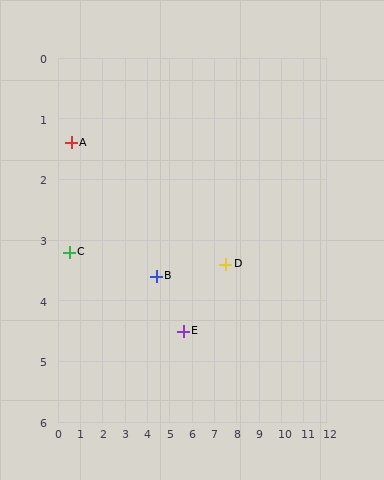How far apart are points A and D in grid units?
Points A and D are about 7.2 grid units apart.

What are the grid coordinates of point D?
Point D is at approximately (7.5, 3.4).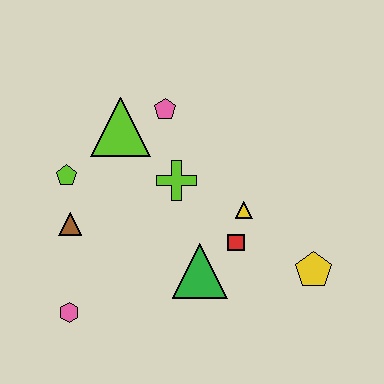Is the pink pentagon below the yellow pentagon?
No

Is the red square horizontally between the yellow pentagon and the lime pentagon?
Yes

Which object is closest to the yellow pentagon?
The red square is closest to the yellow pentagon.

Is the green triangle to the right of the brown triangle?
Yes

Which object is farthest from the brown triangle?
The yellow pentagon is farthest from the brown triangle.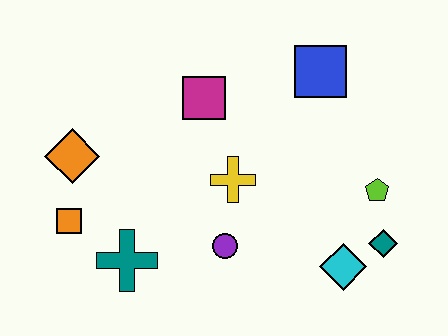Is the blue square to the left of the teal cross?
No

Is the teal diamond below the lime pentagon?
Yes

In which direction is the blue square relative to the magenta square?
The blue square is to the right of the magenta square.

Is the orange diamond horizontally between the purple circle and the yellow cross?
No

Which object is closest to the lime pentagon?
The teal diamond is closest to the lime pentagon.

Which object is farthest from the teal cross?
The blue square is farthest from the teal cross.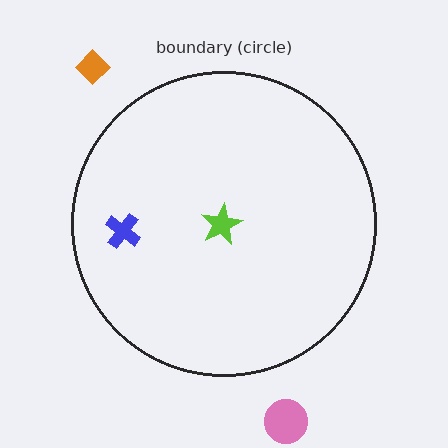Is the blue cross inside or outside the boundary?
Inside.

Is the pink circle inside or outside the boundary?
Outside.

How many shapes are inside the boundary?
2 inside, 2 outside.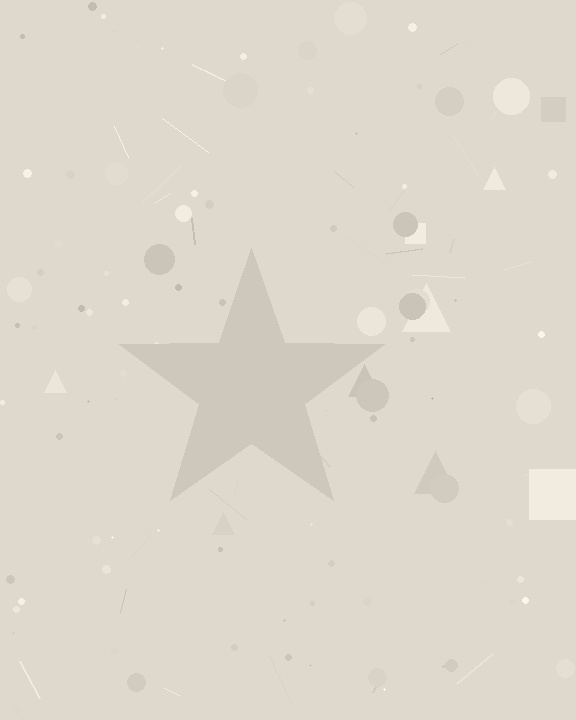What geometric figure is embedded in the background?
A star is embedded in the background.